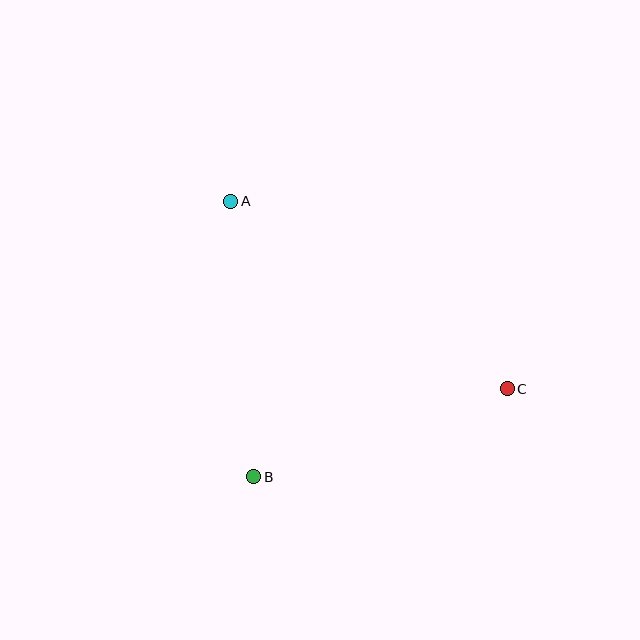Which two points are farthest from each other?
Points A and C are farthest from each other.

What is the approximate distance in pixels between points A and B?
The distance between A and B is approximately 277 pixels.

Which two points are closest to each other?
Points B and C are closest to each other.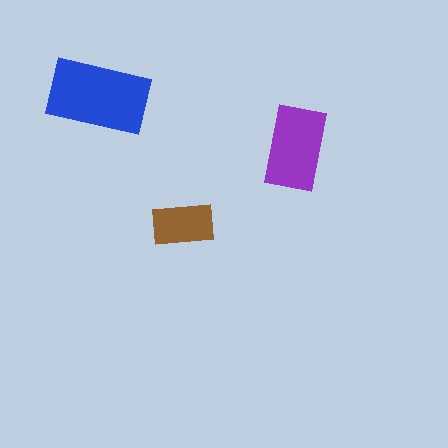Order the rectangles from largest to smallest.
the blue one, the purple one, the brown one.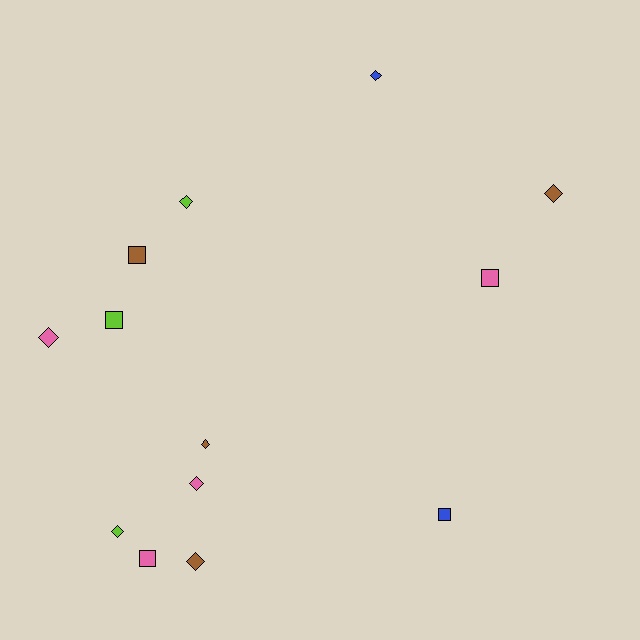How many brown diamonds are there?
There are 3 brown diamonds.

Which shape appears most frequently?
Diamond, with 8 objects.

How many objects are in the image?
There are 13 objects.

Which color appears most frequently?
Brown, with 4 objects.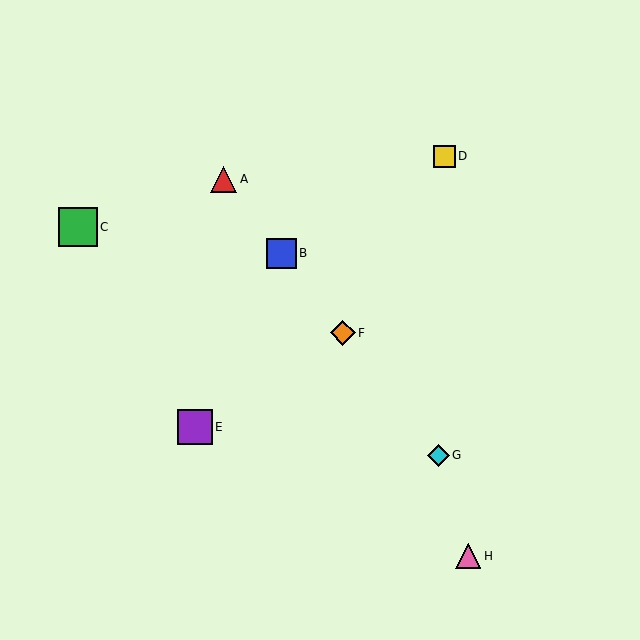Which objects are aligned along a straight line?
Objects A, B, F, G are aligned along a straight line.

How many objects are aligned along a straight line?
4 objects (A, B, F, G) are aligned along a straight line.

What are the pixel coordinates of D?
Object D is at (444, 156).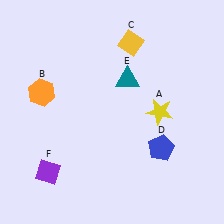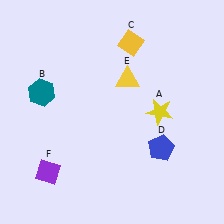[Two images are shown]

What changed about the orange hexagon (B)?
In Image 1, B is orange. In Image 2, it changed to teal.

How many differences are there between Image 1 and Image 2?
There are 2 differences between the two images.